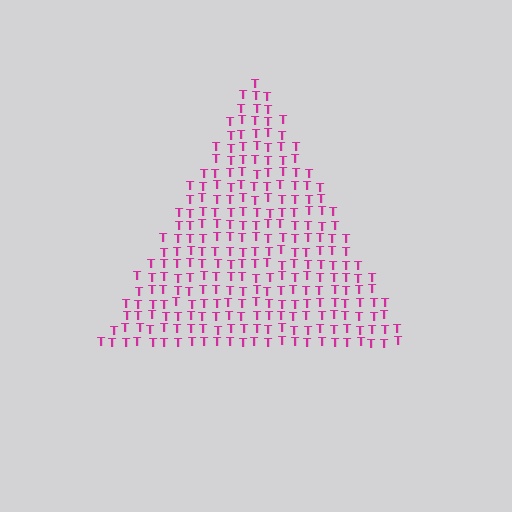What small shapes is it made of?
It is made of small letter T's.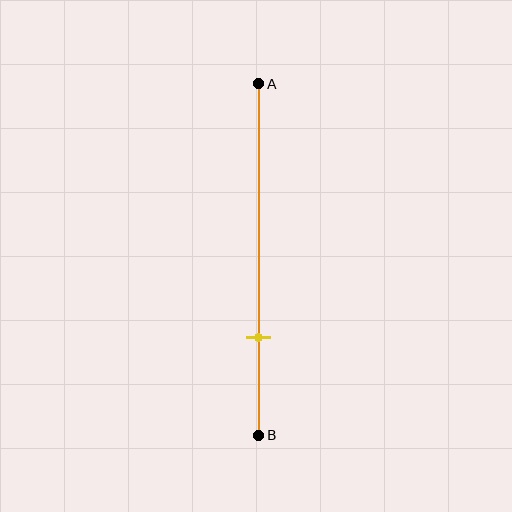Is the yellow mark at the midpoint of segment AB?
No, the mark is at about 70% from A, not at the 50% midpoint.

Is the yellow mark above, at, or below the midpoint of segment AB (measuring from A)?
The yellow mark is below the midpoint of segment AB.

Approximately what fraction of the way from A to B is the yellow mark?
The yellow mark is approximately 70% of the way from A to B.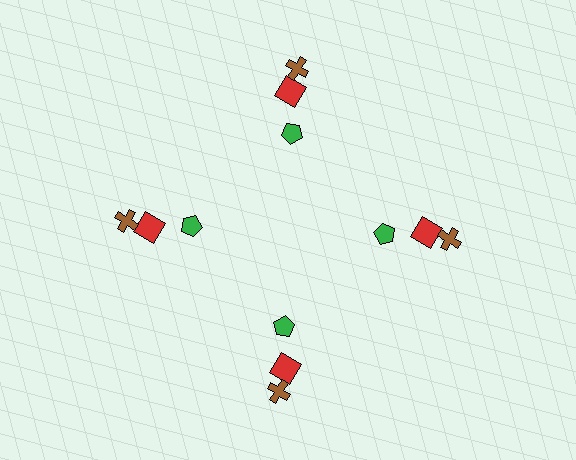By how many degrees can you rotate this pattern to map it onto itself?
The pattern maps onto itself every 90 degrees of rotation.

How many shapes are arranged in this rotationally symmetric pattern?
There are 12 shapes, arranged in 4 groups of 3.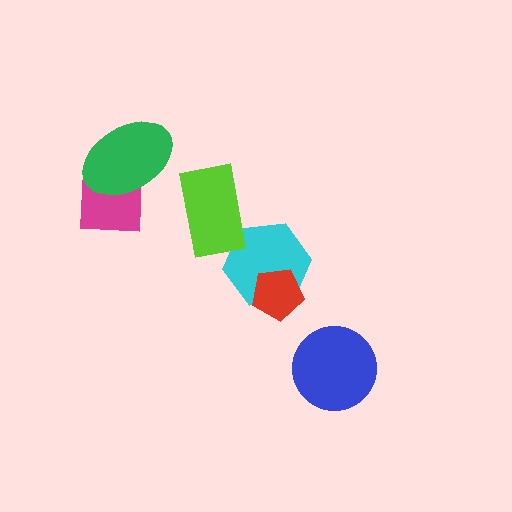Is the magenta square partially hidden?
Yes, it is partially covered by another shape.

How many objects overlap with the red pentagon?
1 object overlaps with the red pentagon.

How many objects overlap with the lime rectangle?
1 object overlaps with the lime rectangle.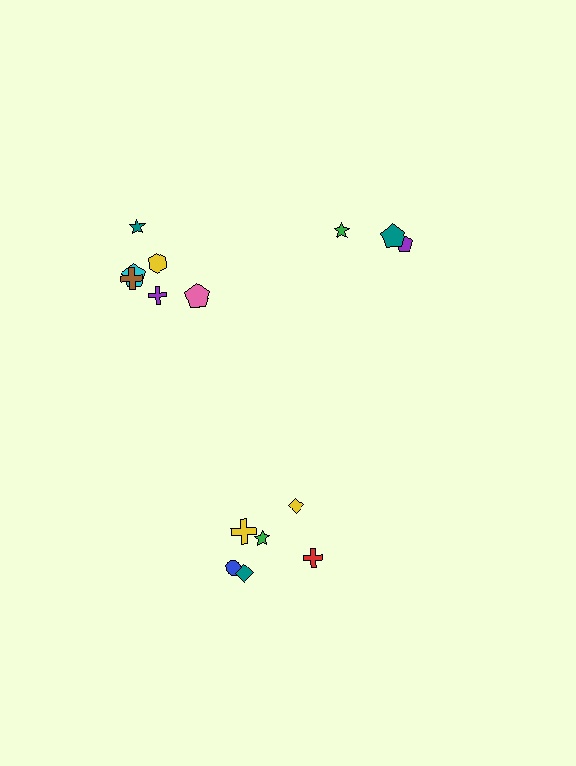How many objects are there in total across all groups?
There are 15 objects.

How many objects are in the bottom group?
There are 6 objects.